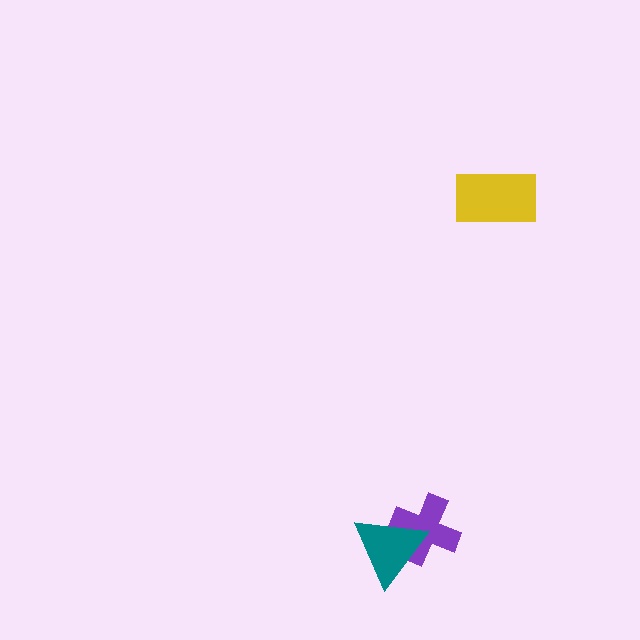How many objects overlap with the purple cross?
1 object overlaps with the purple cross.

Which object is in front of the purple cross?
The teal triangle is in front of the purple cross.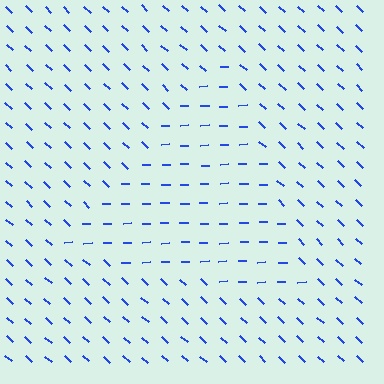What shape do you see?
I see a triangle.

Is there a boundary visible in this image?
Yes, there is a texture boundary formed by a change in line orientation.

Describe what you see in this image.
The image is filled with small blue line segments. A triangle region in the image has lines oriented differently from the surrounding lines, creating a visible texture boundary.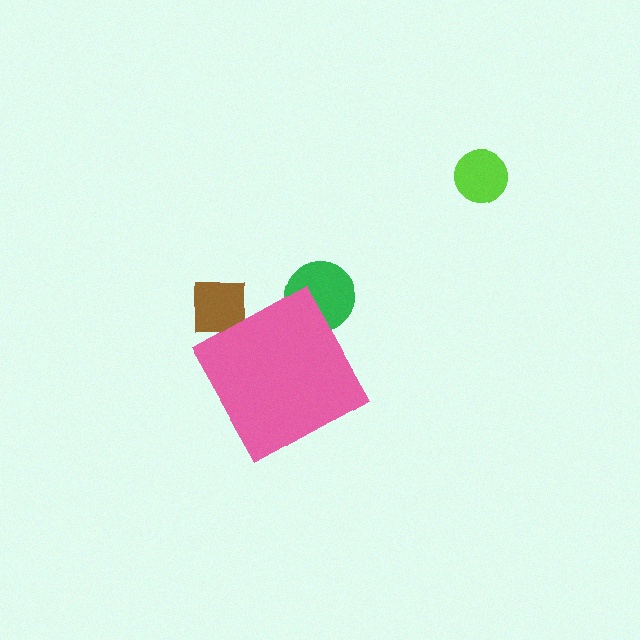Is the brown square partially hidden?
Yes, the brown square is partially hidden behind the pink diamond.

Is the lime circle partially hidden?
No, the lime circle is fully visible.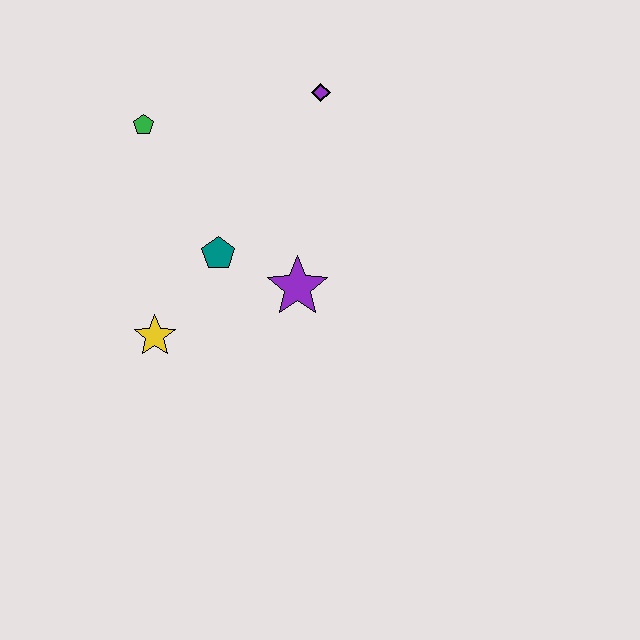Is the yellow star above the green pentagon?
No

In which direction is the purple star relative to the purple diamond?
The purple star is below the purple diamond.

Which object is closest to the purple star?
The teal pentagon is closest to the purple star.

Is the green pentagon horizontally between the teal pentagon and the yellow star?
No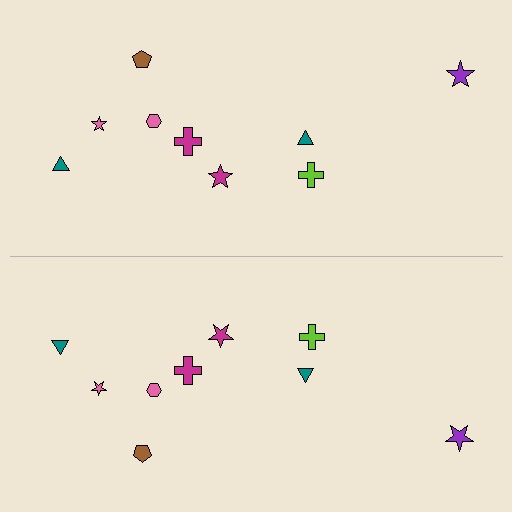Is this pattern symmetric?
Yes, this pattern has bilateral (reflection) symmetry.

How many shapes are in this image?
There are 18 shapes in this image.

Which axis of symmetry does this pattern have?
The pattern has a horizontal axis of symmetry running through the center of the image.